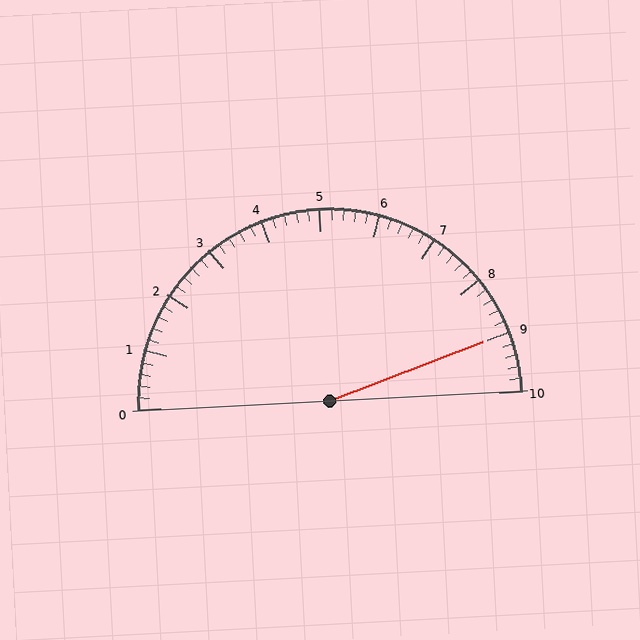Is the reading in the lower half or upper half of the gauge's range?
The reading is in the upper half of the range (0 to 10).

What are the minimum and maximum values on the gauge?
The gauge ranges from 0 to 10.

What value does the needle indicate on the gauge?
The needle indicates approximately 9.0.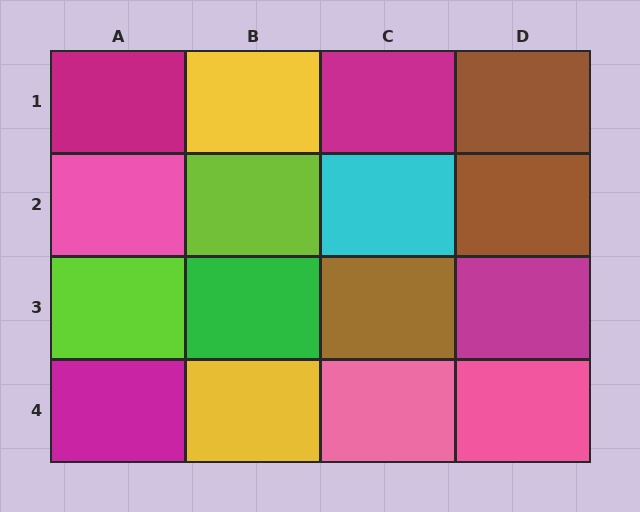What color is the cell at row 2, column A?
Pink.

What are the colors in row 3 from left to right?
Lime, green, brown, magenta.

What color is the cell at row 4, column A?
Magenta.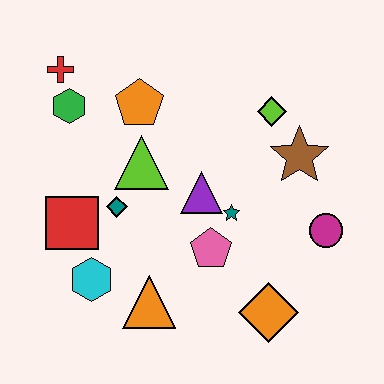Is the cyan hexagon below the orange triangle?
No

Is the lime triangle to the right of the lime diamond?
No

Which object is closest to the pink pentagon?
The teal star is closest to the pink pentagon.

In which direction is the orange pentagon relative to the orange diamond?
The orange pentagon is above the orange diamond.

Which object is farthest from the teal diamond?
The magenta circle is farthest from the teal diamond.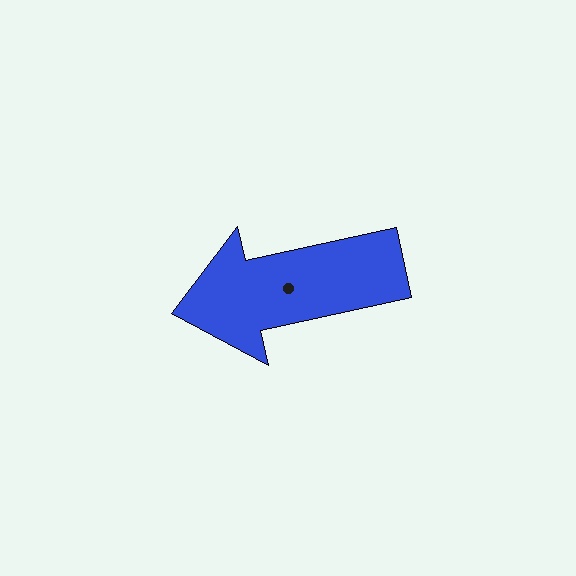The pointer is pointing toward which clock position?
Roughly 9 o'clock.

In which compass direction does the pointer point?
West.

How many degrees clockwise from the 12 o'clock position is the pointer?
Approximately 257 degrees.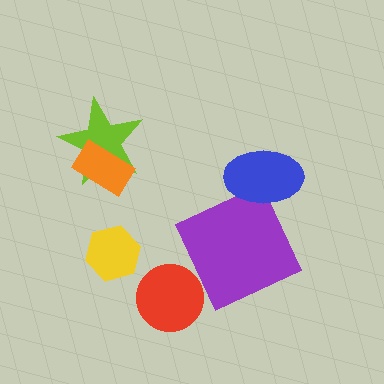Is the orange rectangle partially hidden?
No, no other shape covers it.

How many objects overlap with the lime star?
1 object overlaps with the lime star.